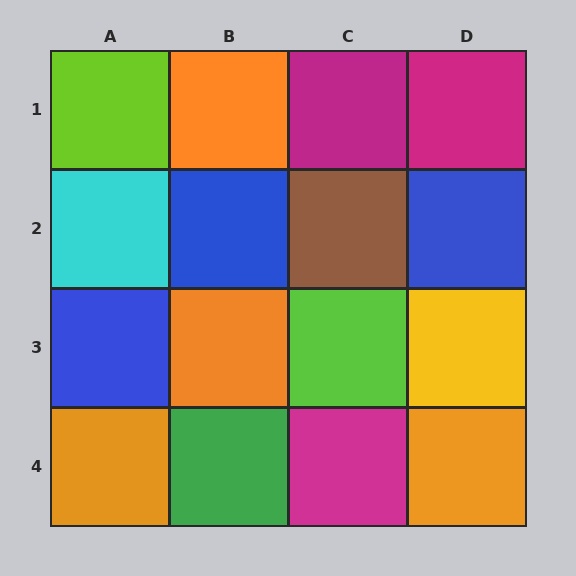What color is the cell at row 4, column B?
Green.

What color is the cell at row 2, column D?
Blue.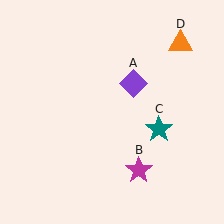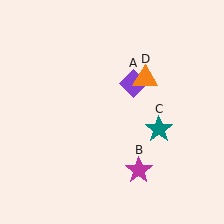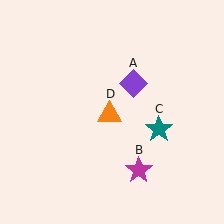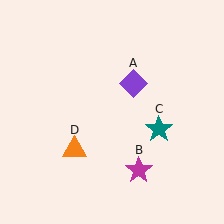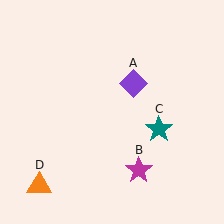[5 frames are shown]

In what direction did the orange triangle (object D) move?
The orange triangle (object D) moved down and to the left.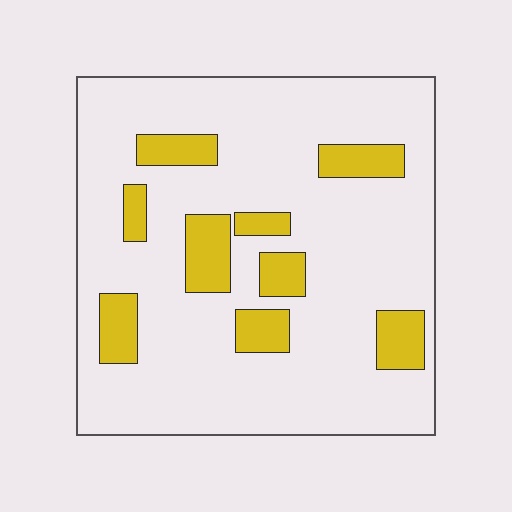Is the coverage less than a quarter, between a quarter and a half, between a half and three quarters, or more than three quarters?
Less than a quarter.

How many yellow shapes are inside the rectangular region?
9.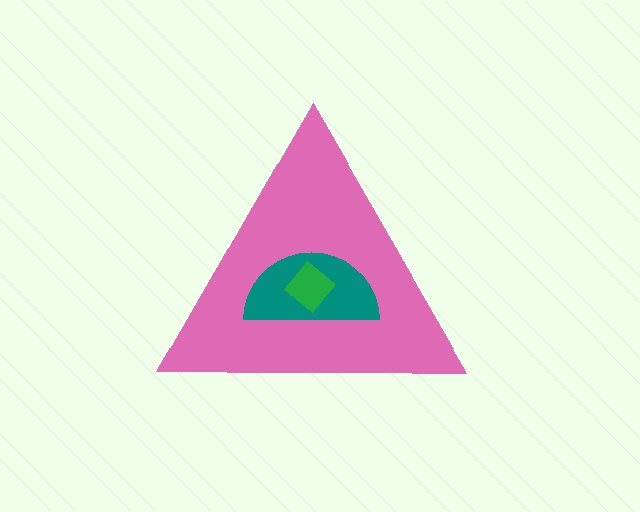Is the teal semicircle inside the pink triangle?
Yes.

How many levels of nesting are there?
3.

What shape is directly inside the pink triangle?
The teal semicircle.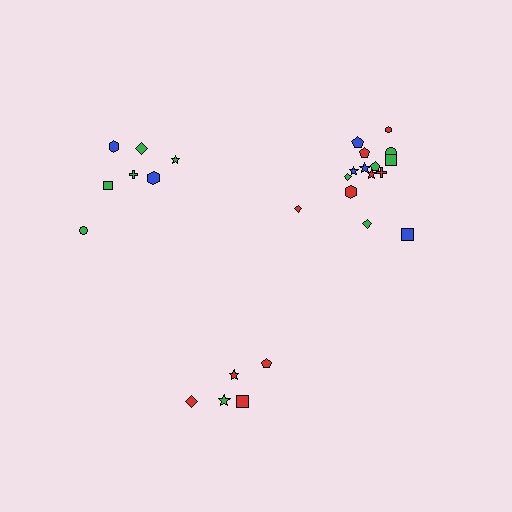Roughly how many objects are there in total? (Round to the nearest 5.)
Roughly 25 objects in total.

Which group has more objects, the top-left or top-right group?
The top-right group.